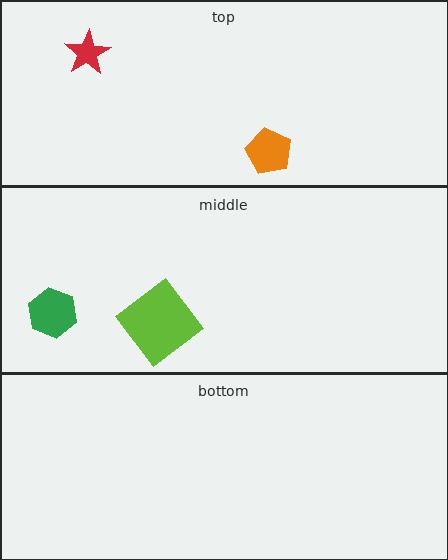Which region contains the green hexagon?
The middle region.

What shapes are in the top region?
The orange pentagon, the red star.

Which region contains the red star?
The top region.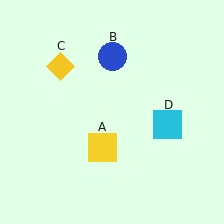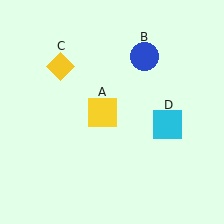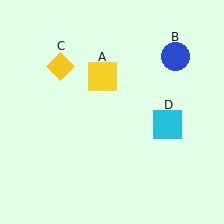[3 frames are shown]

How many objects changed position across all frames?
2 objects changed position: yellow square (object A), blue circle (object B).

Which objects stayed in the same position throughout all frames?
Yellow diamond (object C) and cyan square (object D) remained stationary.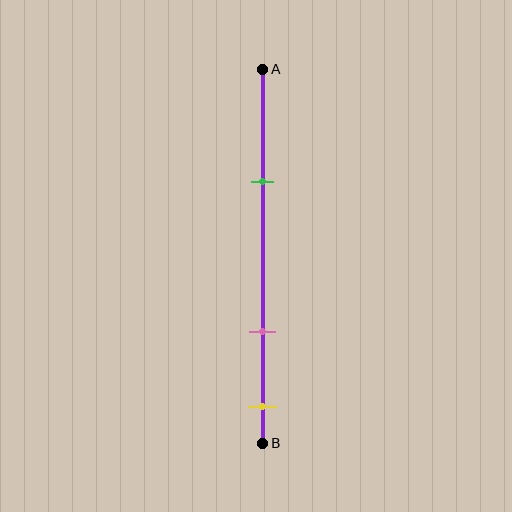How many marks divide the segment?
There are 3 marks dividing the segment.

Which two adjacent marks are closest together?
The pink and yellow marks are the closest adjacent pair.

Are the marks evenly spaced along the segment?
No, the marks are not evenly spaced.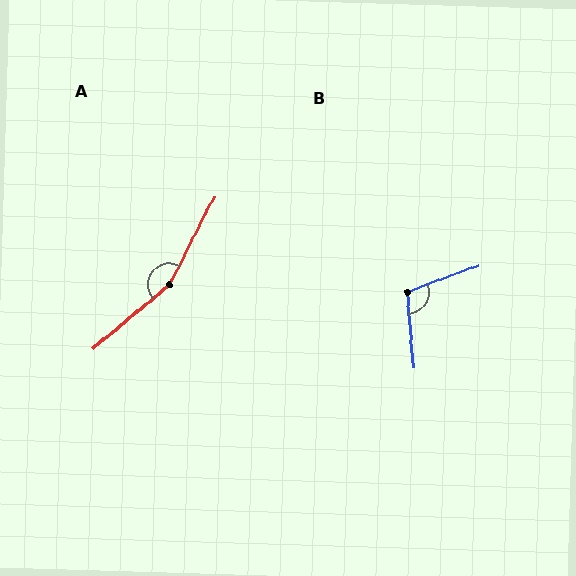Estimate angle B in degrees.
Approximately 105 degrees.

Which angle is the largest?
A, at approximately 157 degrees.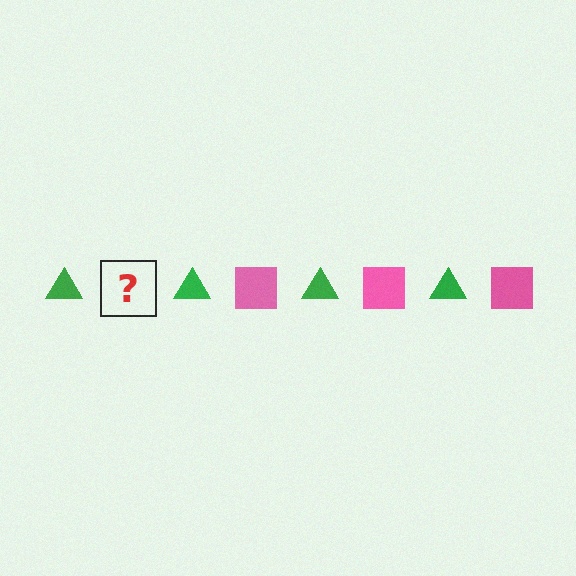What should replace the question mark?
The question mark should be replaced with a pink square.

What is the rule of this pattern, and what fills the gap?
The rule is that the pattern alternates between green triangle and pink square. The gap should be filled with a pink square.